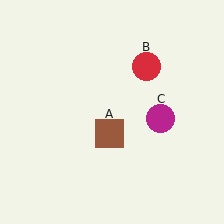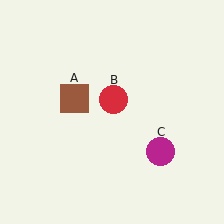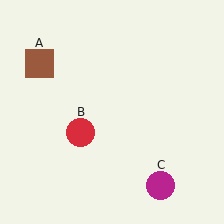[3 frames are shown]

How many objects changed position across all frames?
3 objects changed position: brown square (object A), red circle (object B), magenta circle (object C).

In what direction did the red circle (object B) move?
The red circle (object B) moved down and to the left.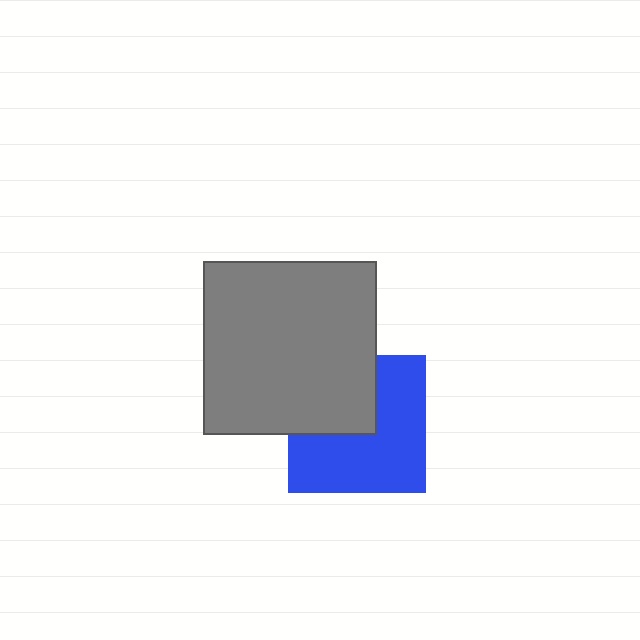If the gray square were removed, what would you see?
You would see the complete blue square.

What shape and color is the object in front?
The object in front is a gray square.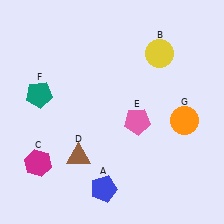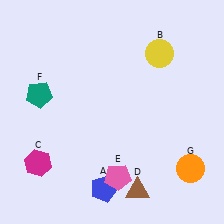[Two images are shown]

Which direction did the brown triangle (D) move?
The brown triangle (D) moved right.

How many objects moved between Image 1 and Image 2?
3 objects moved between the two images.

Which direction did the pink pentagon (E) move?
The pink pentagon (E) moved down.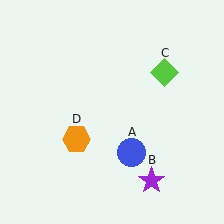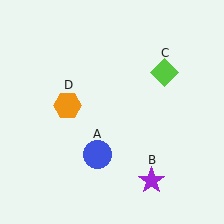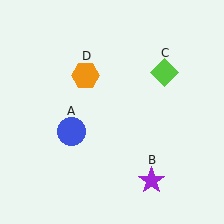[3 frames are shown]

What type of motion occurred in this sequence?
The blue circle (object A), orange hexagon (object D) rotated clockwise around the center of the scene.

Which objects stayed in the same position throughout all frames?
Purple star (object B) and lime diamond (object C) remained stationary.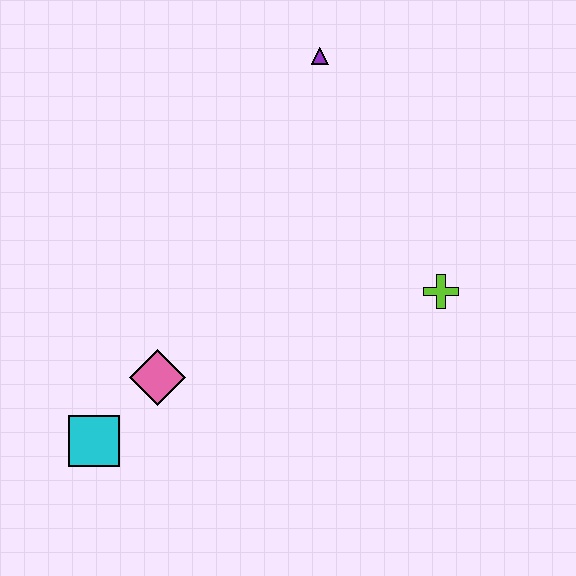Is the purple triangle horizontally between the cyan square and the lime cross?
Yes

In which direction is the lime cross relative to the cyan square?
The lime cross is to the right of the cyan square.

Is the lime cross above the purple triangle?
No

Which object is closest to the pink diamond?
The cyan square is closest to the pink diamond.